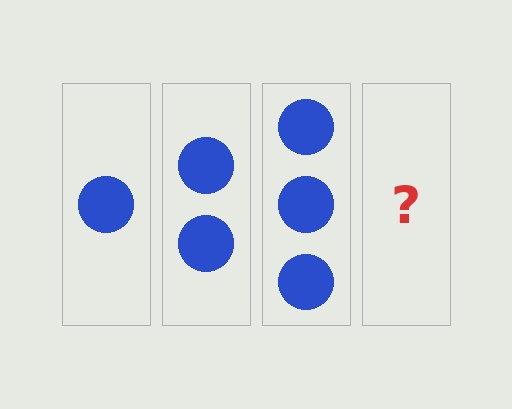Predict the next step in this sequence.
The next step is 4 circles.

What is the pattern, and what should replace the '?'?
The pattern is that each step adds one more circle. The '?' should be 4 circles.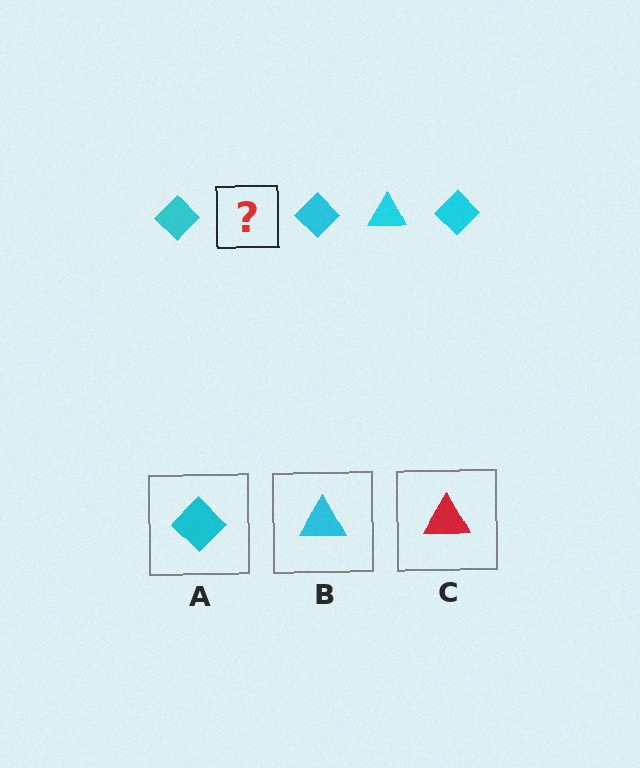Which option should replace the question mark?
Option B.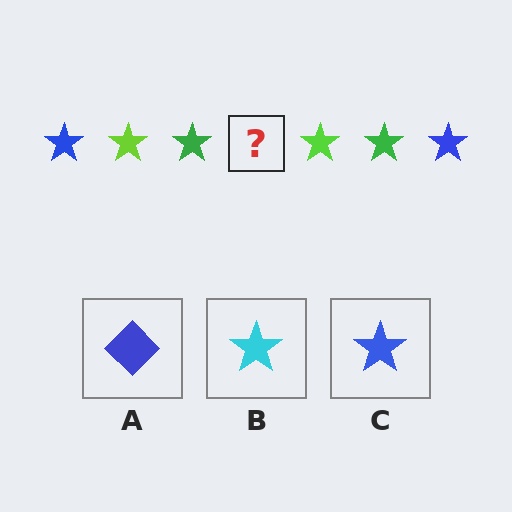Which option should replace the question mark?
Option C.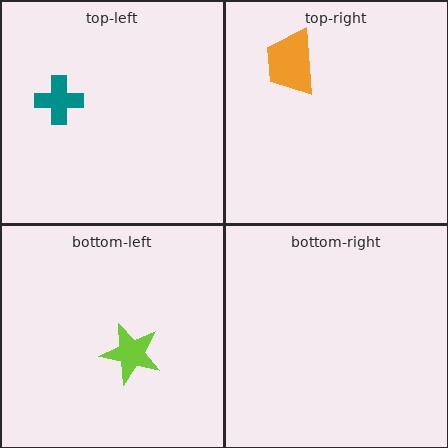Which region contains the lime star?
The bottom-left region.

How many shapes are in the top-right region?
1.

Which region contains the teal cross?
The top-left region.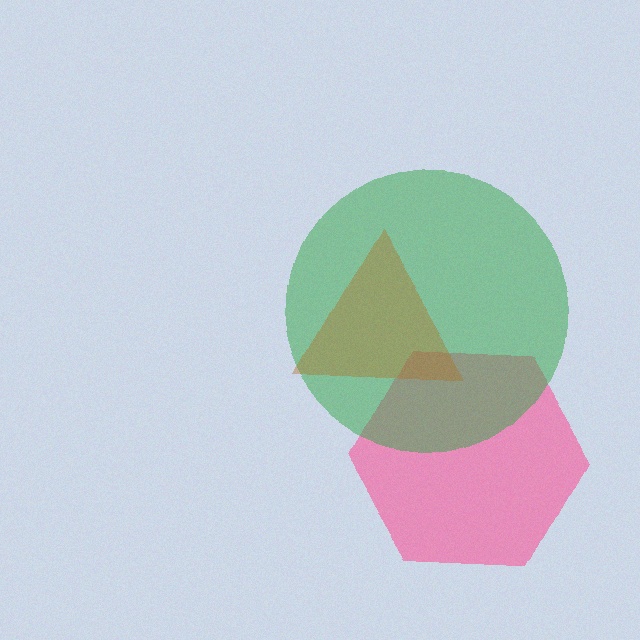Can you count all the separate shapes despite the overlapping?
Yes, there are 3 separate shapes.